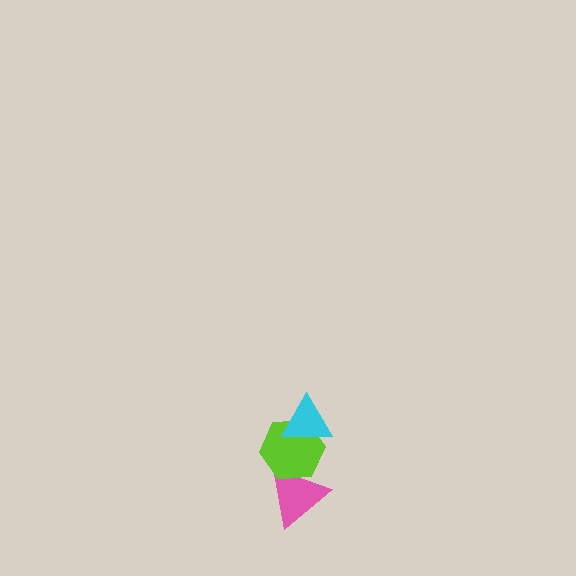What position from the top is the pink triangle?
The pink triangle is 3rd from the top.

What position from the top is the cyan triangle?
The cyan triangle is 1st from the top.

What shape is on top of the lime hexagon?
The cyan triangle is on top of the lime hexagon.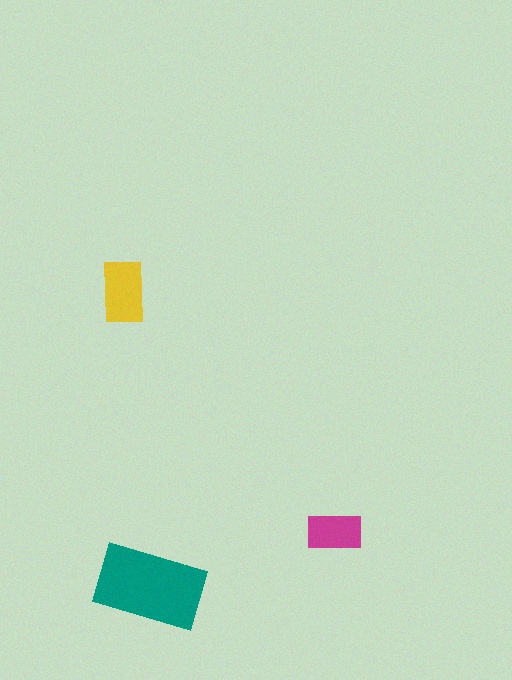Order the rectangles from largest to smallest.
the teal one, the yellow one, the magenta one.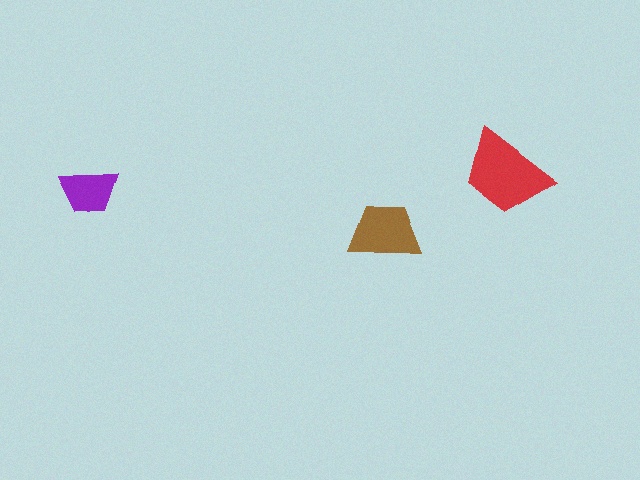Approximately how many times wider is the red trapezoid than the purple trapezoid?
About 1.5 times wider.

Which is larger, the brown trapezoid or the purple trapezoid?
The brown one.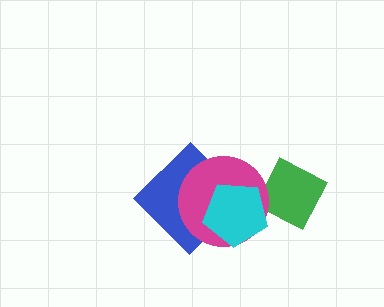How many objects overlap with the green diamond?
2 objects overlap with the green diamond.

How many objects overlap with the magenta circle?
3 objects overlap with the magenta circle.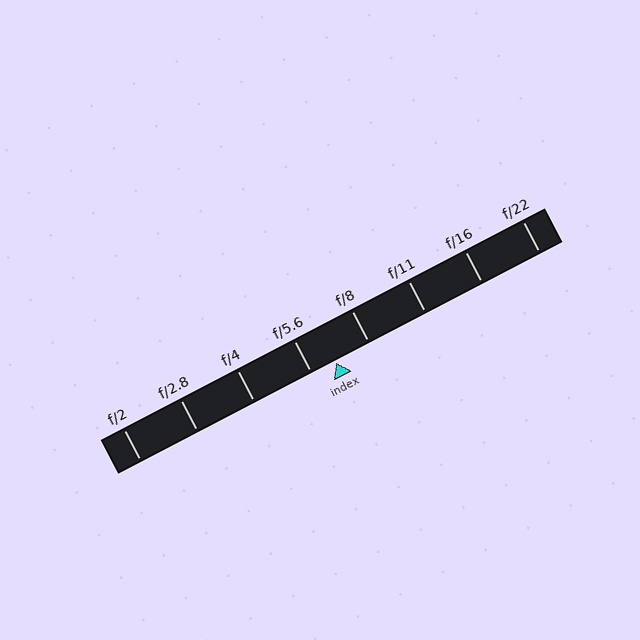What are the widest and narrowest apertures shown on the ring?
The widest aperture shown is f/2 and the narrowest is f/22.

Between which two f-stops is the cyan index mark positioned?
The index mark is between f/5.6 and f/8.